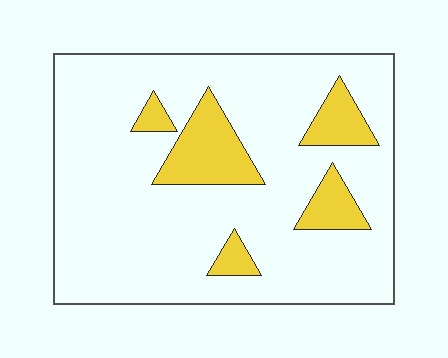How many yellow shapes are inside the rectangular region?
5.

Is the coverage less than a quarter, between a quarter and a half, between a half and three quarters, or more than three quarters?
Less than a quarter.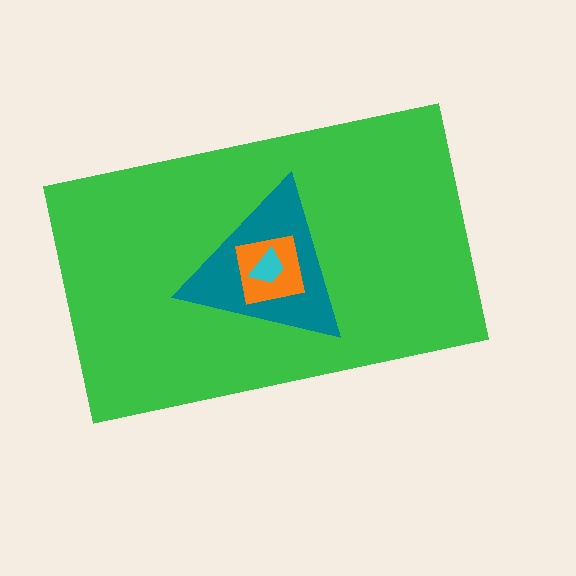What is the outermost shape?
The green rectangle.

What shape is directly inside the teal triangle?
The orange square.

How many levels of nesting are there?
4.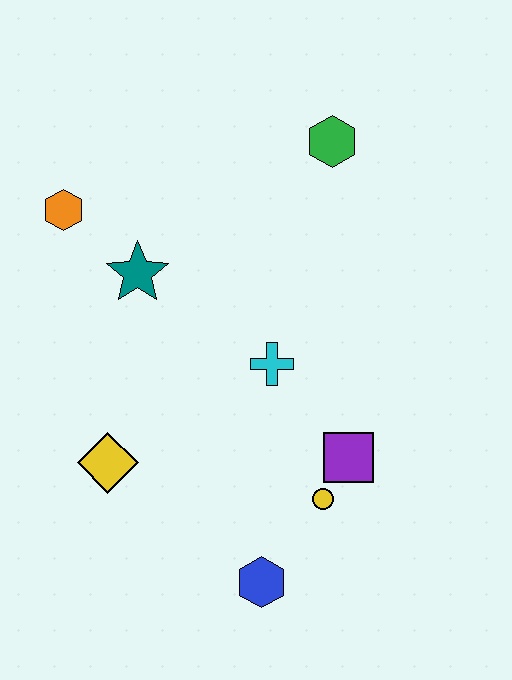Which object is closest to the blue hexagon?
The yellow circle is closest to the blue hexagon.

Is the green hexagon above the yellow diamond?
Yes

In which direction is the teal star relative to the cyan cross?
The teal star is to the left of the cyan cross.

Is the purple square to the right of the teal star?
Yes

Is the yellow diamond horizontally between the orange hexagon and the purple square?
Yes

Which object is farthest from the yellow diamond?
The green hexagon is farthest from the yellow diamond.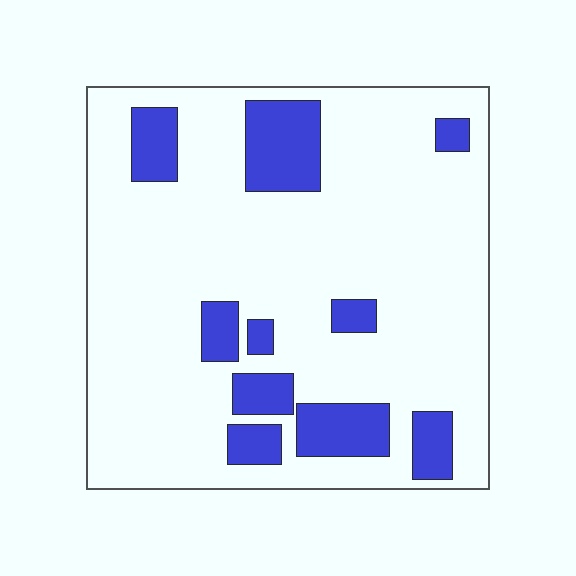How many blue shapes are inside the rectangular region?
10.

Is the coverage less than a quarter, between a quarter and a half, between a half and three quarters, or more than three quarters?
Less than a quarter.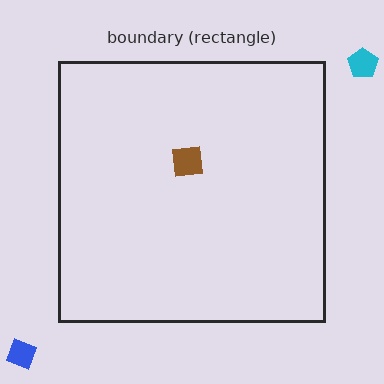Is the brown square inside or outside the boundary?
Inside.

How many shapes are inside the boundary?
1 inside, 2 outside.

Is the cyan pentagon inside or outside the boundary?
Outside.